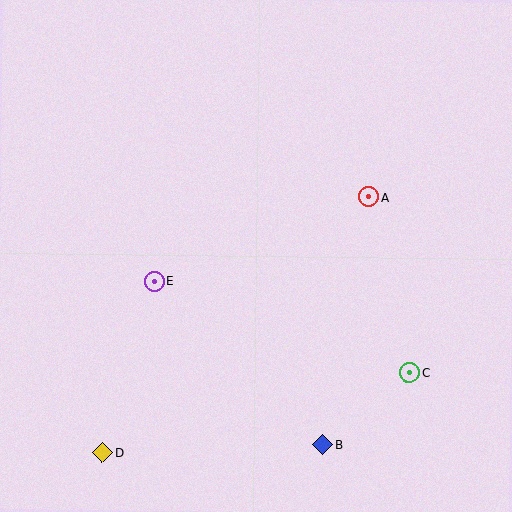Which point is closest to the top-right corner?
Point A is closest to the top-right corner.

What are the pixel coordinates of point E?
Point E is at (154, 281).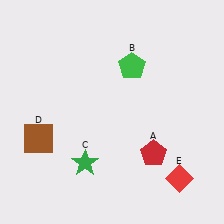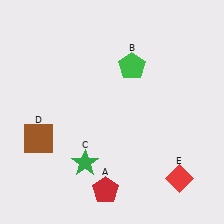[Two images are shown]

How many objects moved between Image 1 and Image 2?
1 object moved between the two images.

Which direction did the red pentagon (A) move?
The red pentagon (A) moved left.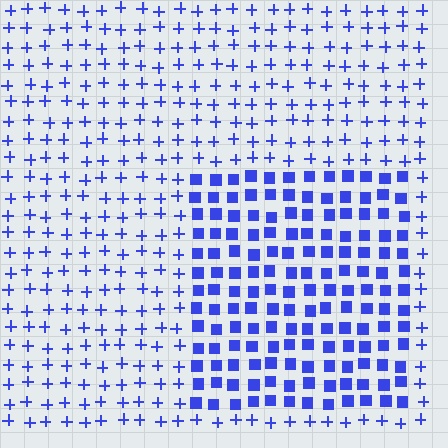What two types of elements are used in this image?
The image uses squares inside the rectangle region and plus signs outside it.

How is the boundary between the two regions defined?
The boundary is defined by a change in element shape: squares inside vs. plus signs outside. All elements share the same color and spacing.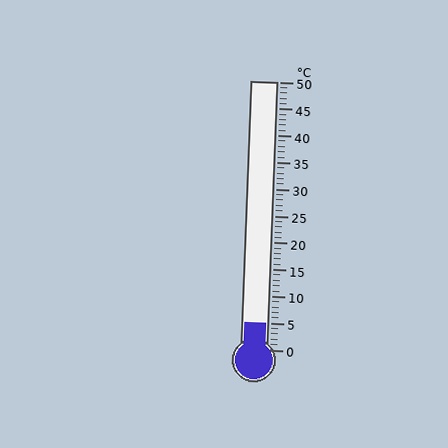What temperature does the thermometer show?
The thermometer shows approximately 5°C.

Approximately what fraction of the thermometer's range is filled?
The thermometer is filled to approximately 10% of its range.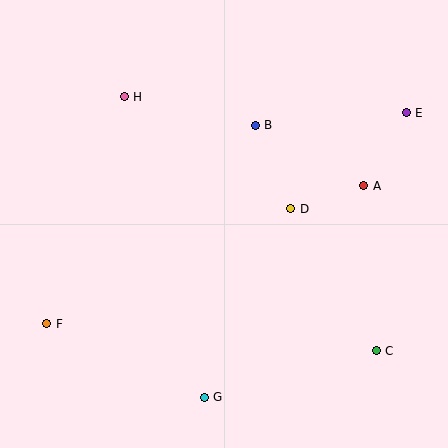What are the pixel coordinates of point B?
Point B is at (255, 125).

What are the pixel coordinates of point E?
Point E is at (406, 113).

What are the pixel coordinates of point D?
Point D is at (291, 209).